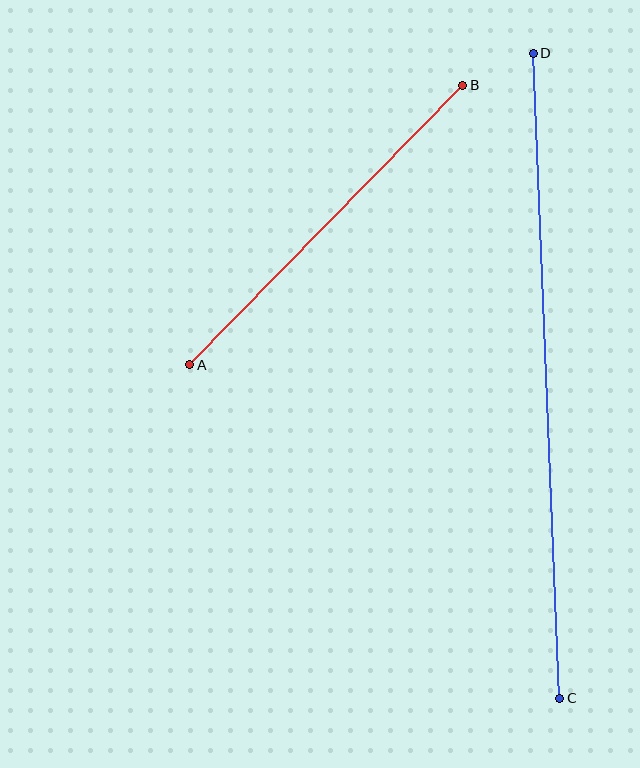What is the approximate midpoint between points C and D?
The midpoint is at approximately (547, 376) pixels.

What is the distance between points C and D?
The distance is approximately 646 pixels.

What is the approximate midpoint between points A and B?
The midpoint is at approximately (326, 225) pixels.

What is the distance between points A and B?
The distance is approximately 391 pixels.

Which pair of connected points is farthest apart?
Points C and D are farthest apart.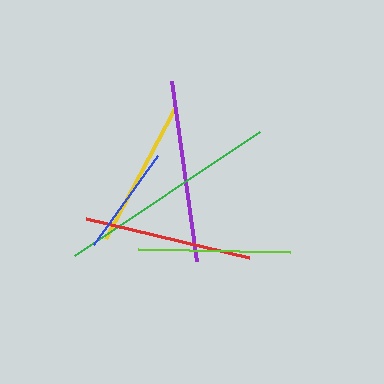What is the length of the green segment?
The green segment is approximately 223 pixels long.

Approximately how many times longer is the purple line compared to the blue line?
The purple line is approximately 1.7 times the length of the blue line.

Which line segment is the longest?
The green line is the longest at approximately 223 pixels.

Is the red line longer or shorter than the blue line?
The red line is longer than the blue line.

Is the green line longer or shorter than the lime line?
The green line is longer than the lime line.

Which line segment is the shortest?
The blue line is the shortest at approximately 109 pixels.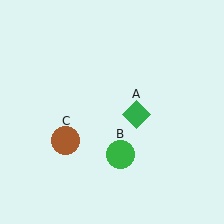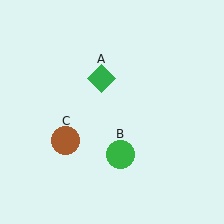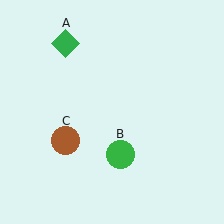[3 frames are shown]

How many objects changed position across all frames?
1 object changed position: green diamond (object A).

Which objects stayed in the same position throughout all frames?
Green circle (object B) and brown circle (object C) remained stationary.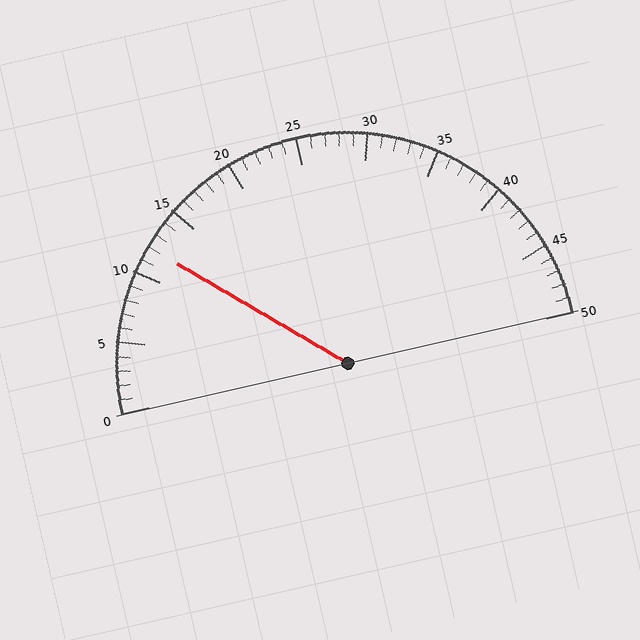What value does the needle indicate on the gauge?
The needle indicates approximately 12.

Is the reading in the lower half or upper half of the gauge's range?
The reading is in the lower half of the range (0 to 50).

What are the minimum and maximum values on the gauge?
The gauge ranges from 0 to 50.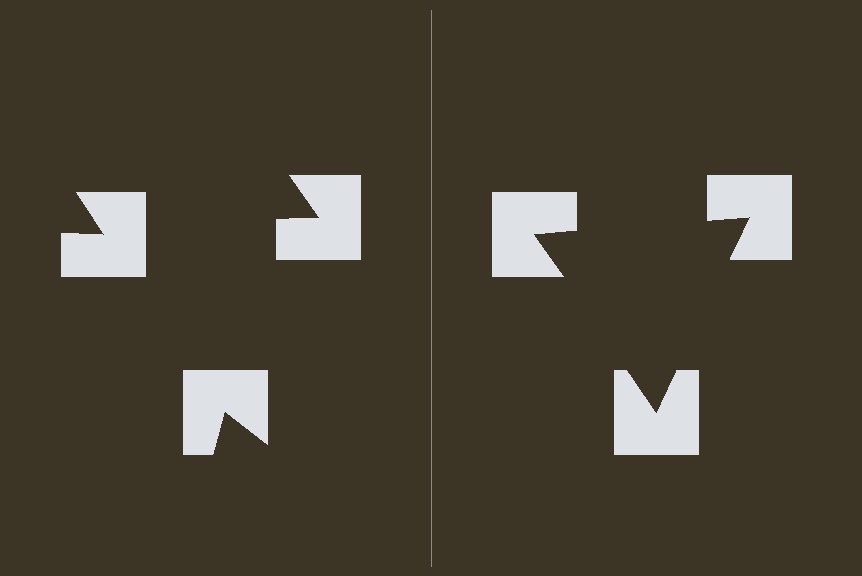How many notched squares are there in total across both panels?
6 — 3 on each side.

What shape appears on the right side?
An illusory triangle.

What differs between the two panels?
The notched squares are positioned identically on both sides; only the wedge orientations differ. On the right they align to a triangle; on the left they are misaligned.